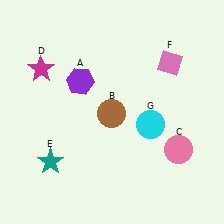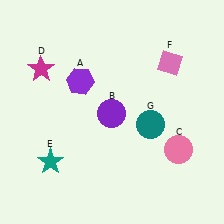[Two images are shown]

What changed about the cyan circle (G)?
In Image 1, G is cyan. In Image 2, it changed to teal.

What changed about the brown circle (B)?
In Image 1, B is brown. In Image 2, it changed to purple.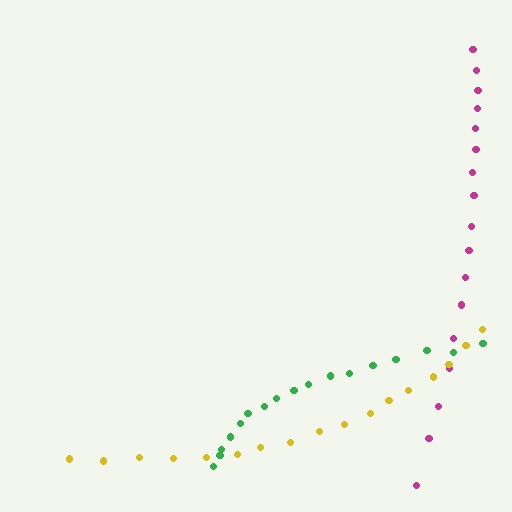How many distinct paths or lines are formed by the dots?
There are 3 distinct paths.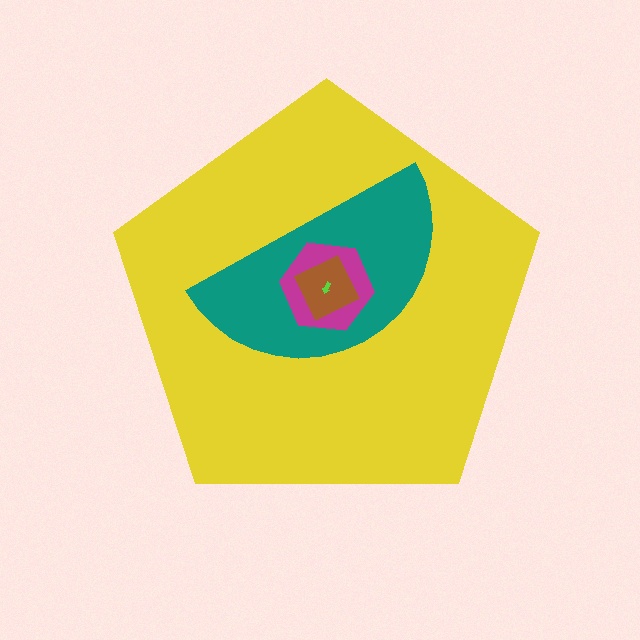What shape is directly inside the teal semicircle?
The magenta hexagon.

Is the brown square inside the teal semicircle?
Yes.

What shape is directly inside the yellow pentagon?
The teal semicircle.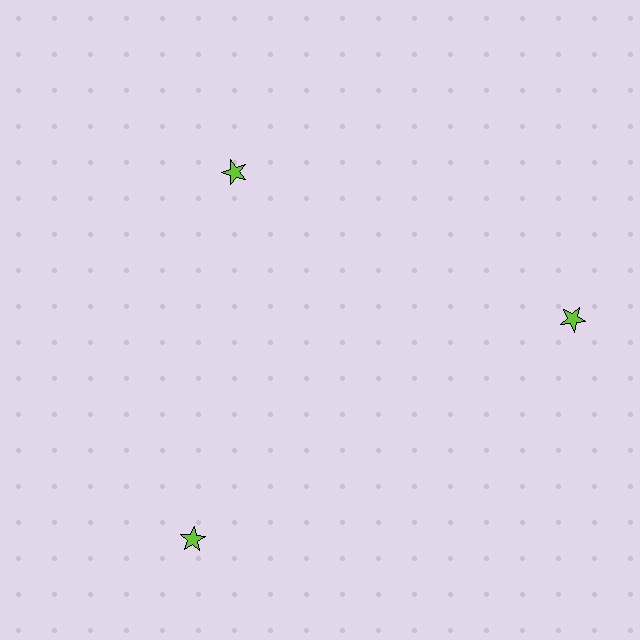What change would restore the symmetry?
The symmetry would be restored by moving it outward, back onto the ring so that all 3 stars sit at equal angles and equal distance from the center.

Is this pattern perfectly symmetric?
No. The 3 lime stars are arranged in a ring, but one element near the 11 o'clock position is pulled inward toward the center, breaking the 3-fold rotational symmetry.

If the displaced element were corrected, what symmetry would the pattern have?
It would have 3-fold rotational symmetry — the pattern would map onto itself every 120 degrees.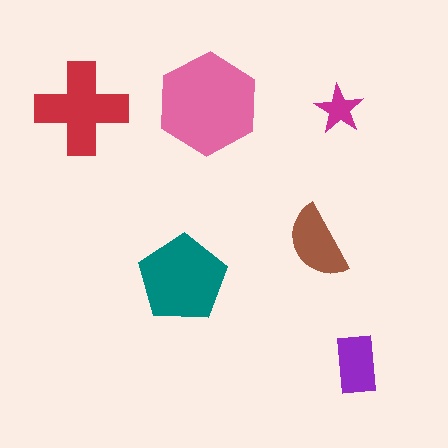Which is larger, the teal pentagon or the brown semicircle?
The teal pentagon.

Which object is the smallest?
The magenta star.